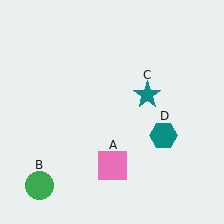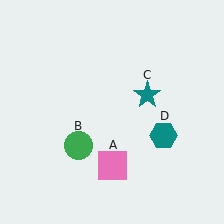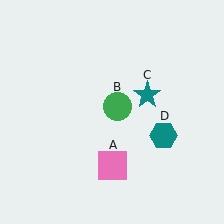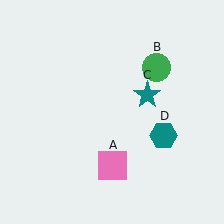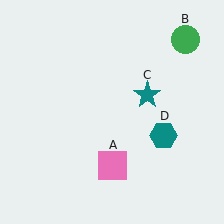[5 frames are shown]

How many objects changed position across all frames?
1 object changed position: green circle (object B).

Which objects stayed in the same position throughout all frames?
Pink square (object A) and teal star (object C) and teal hexagon (object D) remained stationary.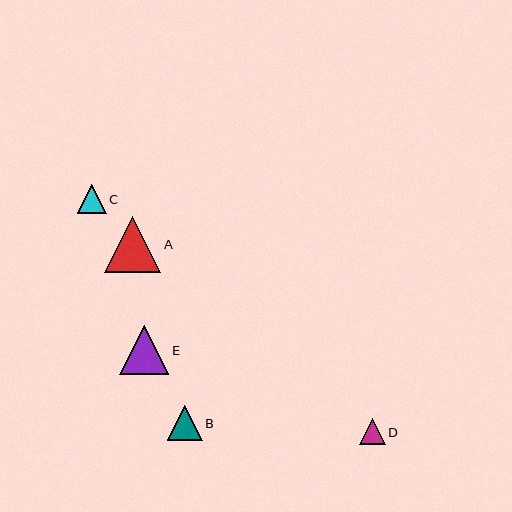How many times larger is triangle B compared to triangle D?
Triangle B is approximately 1.4 times the size of triangle D.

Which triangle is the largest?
Triangle A is the largest with a size of approximately 56 pixels.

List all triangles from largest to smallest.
From largest to smallest: A, E, B, C, D.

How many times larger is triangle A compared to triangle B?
Triangle A is approximately 1.6 times the size of triangle B.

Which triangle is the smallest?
Triangle D is the smallest with a size of approximately 25 pixels.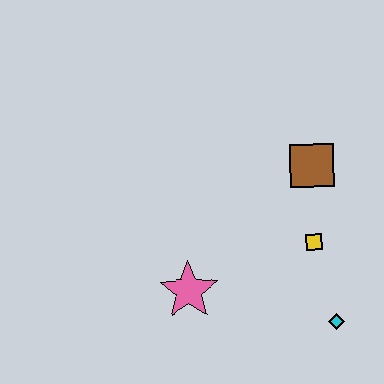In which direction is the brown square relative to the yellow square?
The brown square is above the yellow square.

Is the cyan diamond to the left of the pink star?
No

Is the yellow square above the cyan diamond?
Yes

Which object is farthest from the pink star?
The brown square is farthest from the pink star.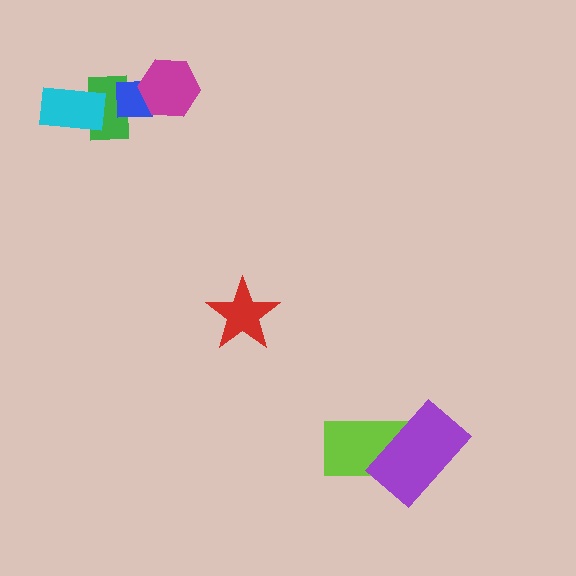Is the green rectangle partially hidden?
Yes, it is partially covered by another shape.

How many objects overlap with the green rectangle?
2 objects overlap with the green rectangle.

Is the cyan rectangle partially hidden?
No, no other shape covers it.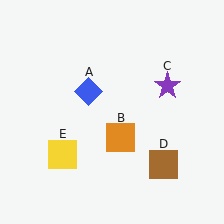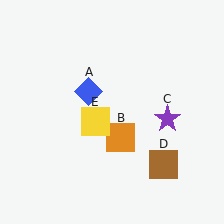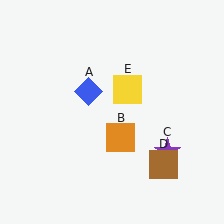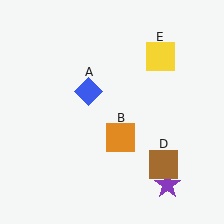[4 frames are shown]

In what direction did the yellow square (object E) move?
The yellow square (object E) moved up and to the right.